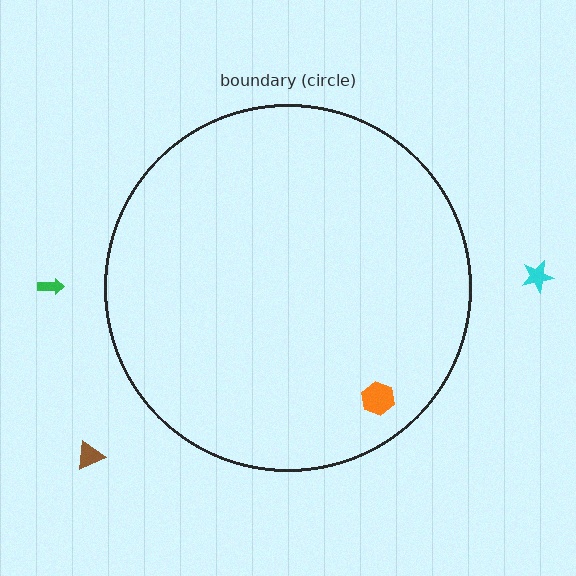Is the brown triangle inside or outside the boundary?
Outside.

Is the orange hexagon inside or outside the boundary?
Inside.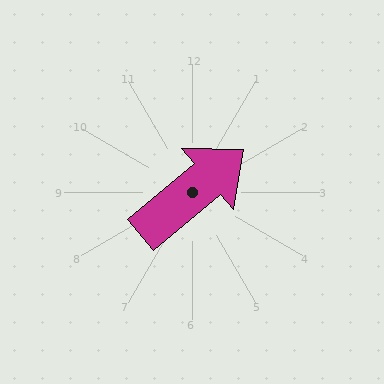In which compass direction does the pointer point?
Northeast.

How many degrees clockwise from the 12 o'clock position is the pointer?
Approximately 50 degrees.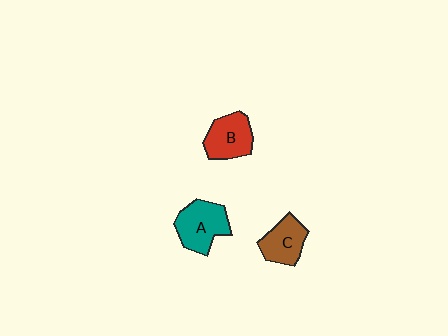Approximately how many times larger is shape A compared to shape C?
Approximately 1.3 times.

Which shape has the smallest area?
Shape C (brown).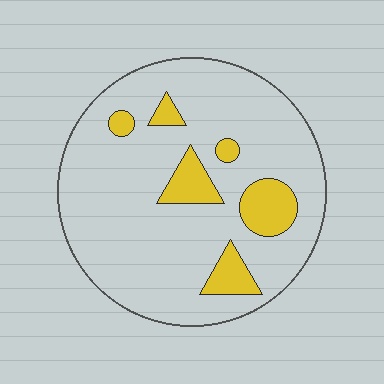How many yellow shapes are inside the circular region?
6.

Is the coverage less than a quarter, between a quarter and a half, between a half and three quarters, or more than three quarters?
Less than a quarter.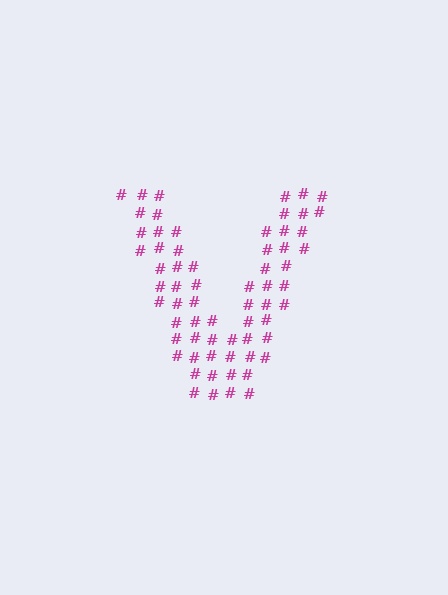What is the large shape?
The large shape is the letter V.